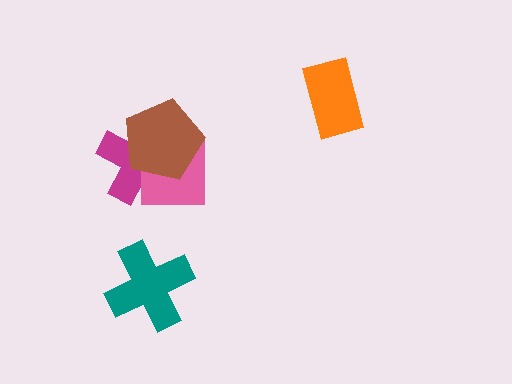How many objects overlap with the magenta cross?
2 objects overlap with the magenta cross.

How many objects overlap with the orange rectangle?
0 objects overlap with the orange rectangle.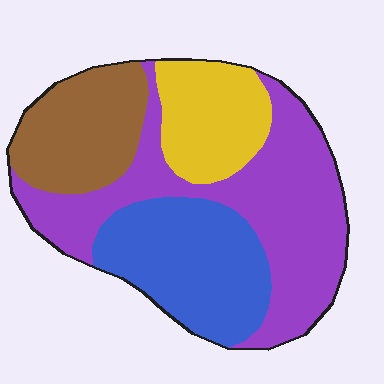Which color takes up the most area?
Purple, at roughly 40%.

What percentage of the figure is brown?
Brown covers around 20% of the figure.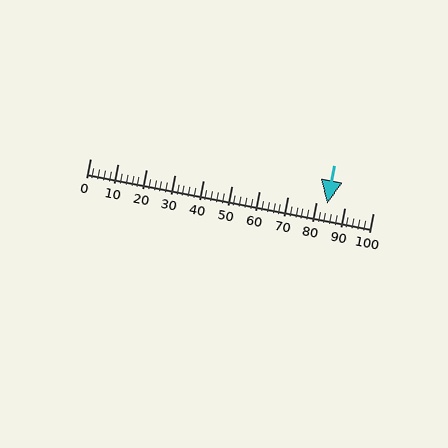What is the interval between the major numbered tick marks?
The major tick marks are spaced 10 units apart.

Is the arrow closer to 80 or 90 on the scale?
The arrow is closer to 80.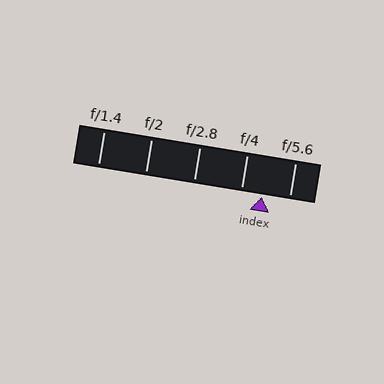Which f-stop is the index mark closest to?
The index mark is closest to f/4.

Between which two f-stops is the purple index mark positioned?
The index mark is between f/4 and f/5.6.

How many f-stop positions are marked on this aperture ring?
There are 5 f-stop positions marked.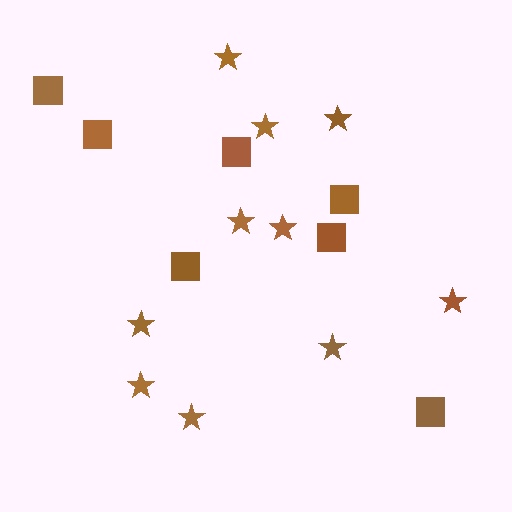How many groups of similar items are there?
There are 2 groups: one group of squares (7) and one group of stars (10).